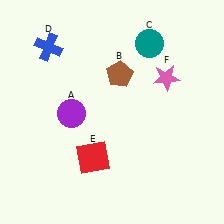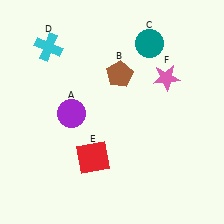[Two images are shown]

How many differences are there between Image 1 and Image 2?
There is 1 difference between the two images.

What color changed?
The cross (D) changed from blue in Image 1 to cyan in Image 2.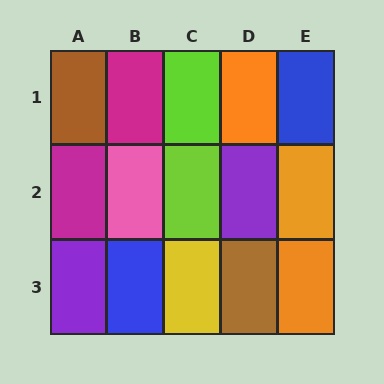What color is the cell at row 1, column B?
Magenta.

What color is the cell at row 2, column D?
Purple.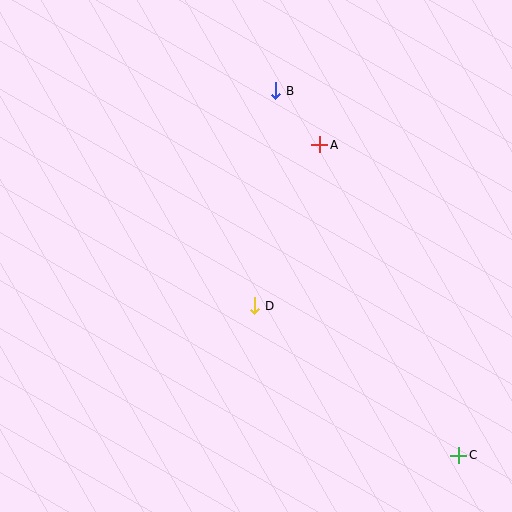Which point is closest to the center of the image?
Point D at (255, 306) is closest to the center.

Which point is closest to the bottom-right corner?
Point C is closest to the bottom-right corner.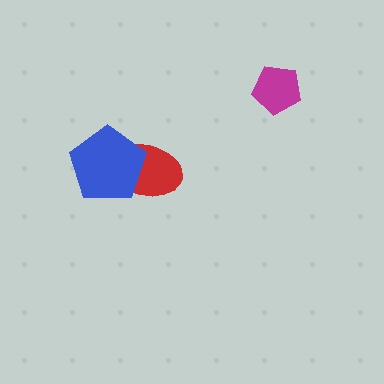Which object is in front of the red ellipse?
The blue pentagon is in front of the red ellipse.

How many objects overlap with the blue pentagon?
1 object overlaps with the blue pentagon.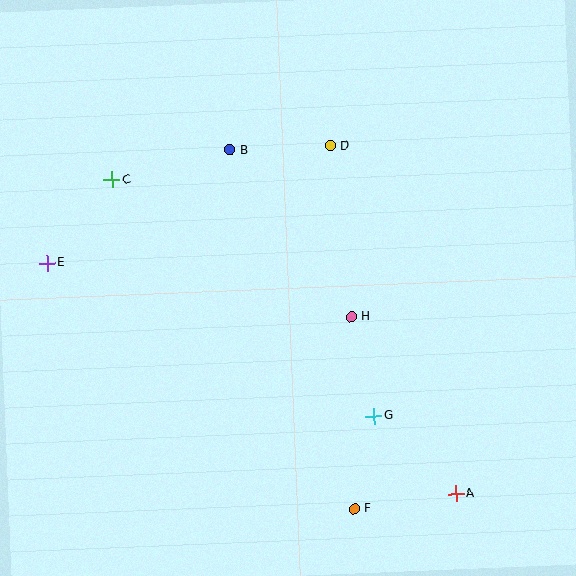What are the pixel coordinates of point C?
Point C is at (112, 180).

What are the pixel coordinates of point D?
Point D is at (330, 146).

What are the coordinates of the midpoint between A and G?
The midpoint between A and G is at (415, 455).